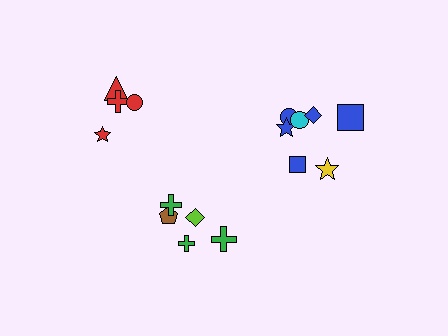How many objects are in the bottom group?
There are 5 objects.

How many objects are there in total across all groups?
There are 16 objects.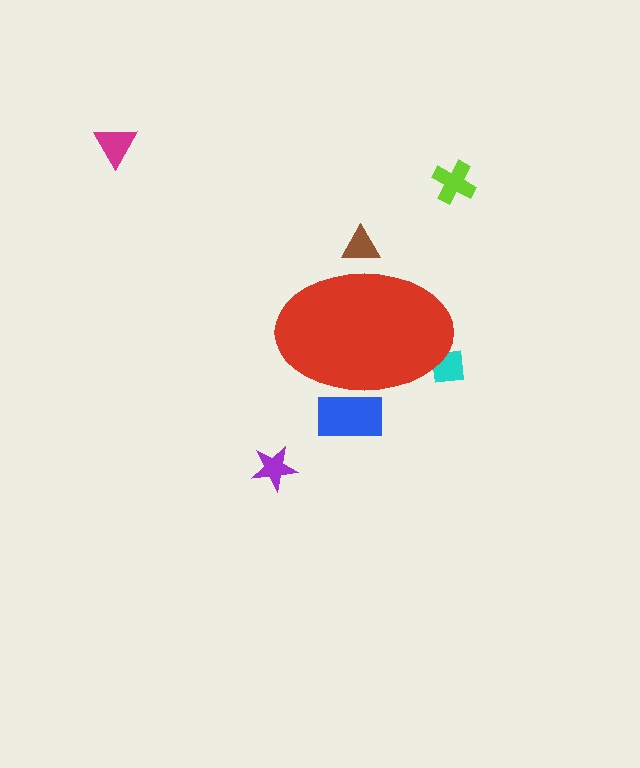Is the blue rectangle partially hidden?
Yes, the blue rectangle is partially hidden behind the red ellipse.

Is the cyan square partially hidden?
Yes, the cyan square is partially hidden behind the red ellipse.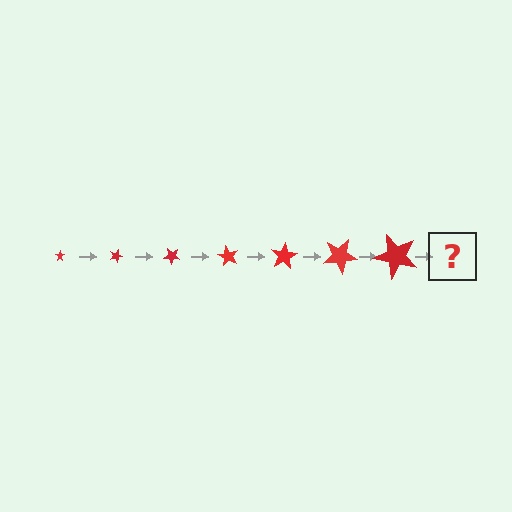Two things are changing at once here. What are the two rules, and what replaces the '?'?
The two rules are that the star grows larger each step and it rotates 20 degrees each step. The '?' should be a star, larger than the previous one and rotated 140 degrees from the start.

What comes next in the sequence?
The next element should be a star, larger than the previous one and rotated 140 degrees from the start.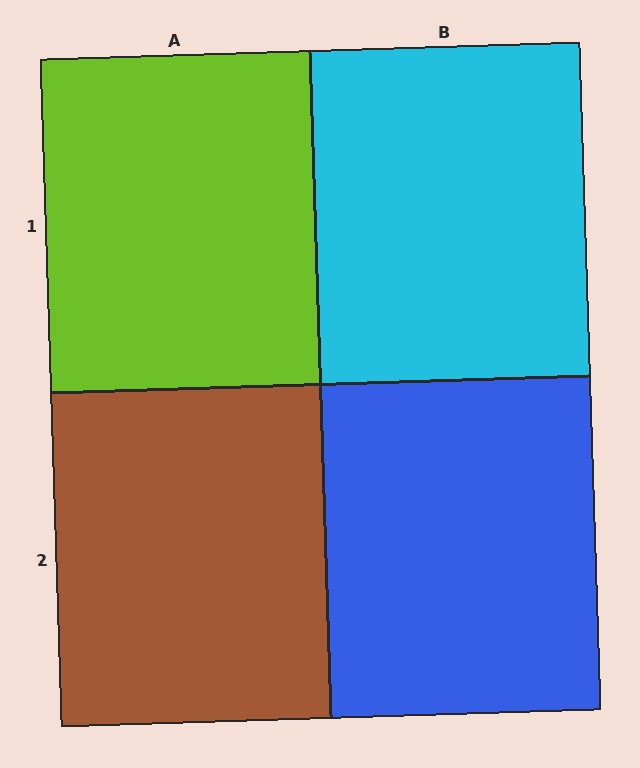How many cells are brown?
1 cell is brown.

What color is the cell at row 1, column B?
Cyan.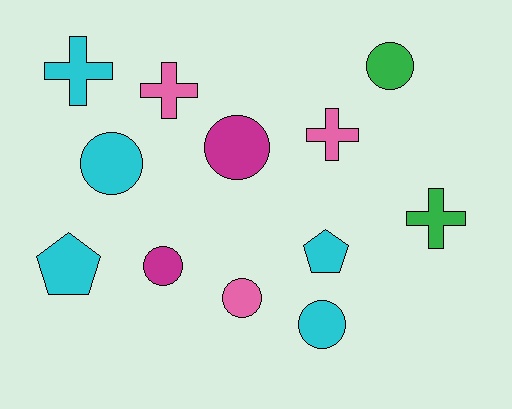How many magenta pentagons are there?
There are no magenta pentagons.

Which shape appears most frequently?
Circle, with 6 objects.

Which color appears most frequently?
Cyan, with 5 objects.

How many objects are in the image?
There are 12 objects.